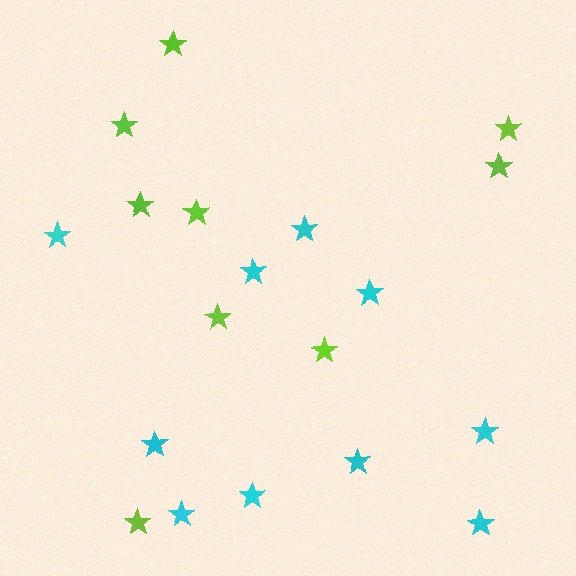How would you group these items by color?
There are 2 groups: one group of lime stars (9) and one group of cyan stars (10).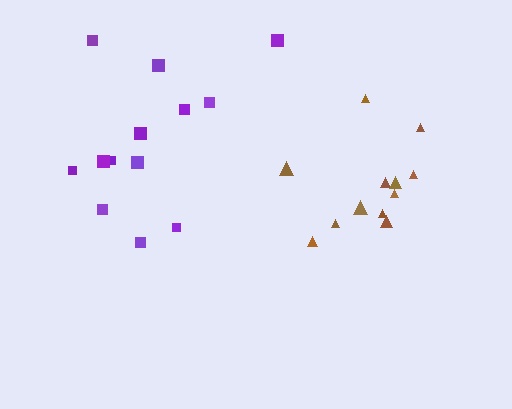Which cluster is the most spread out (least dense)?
Purple.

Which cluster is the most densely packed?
Brown.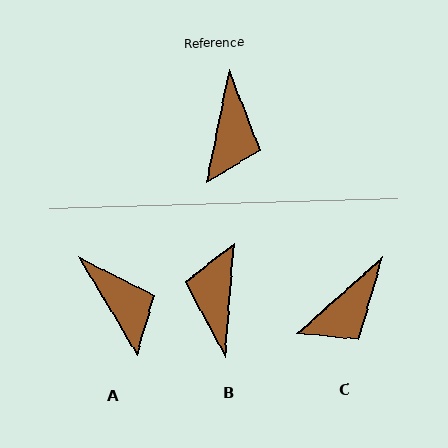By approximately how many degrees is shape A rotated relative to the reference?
Approximately 42 degrees counter-clockwise.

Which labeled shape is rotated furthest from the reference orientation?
B, about 173 degrees away.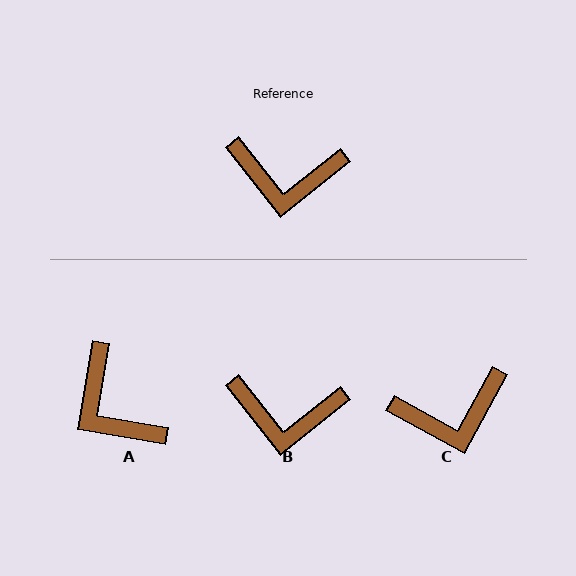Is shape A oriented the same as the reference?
No, it is off by about 48 degrees.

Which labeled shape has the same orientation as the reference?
B.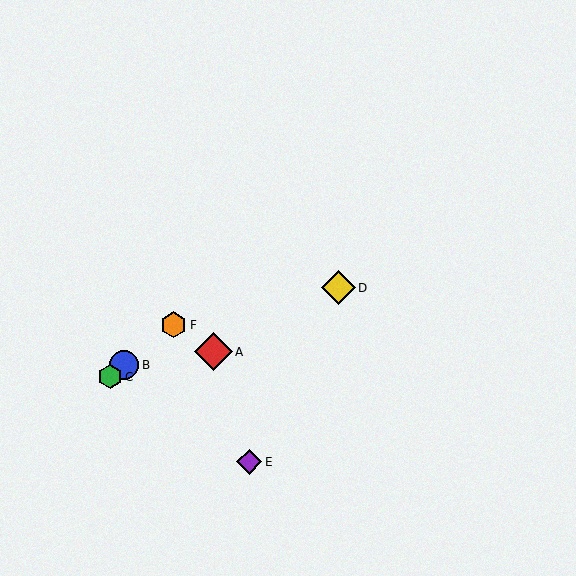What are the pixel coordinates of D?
Object D is at (338, 288).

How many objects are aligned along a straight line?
3 objects (B, C, F) are aligned along a straight line.